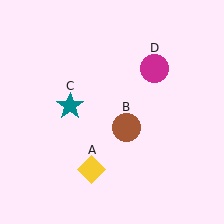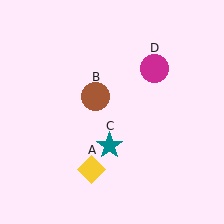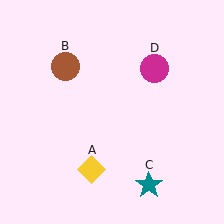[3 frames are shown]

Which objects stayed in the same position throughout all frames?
Yellow diamond (object A) and magenta circle (object D) remained stationary.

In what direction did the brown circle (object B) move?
The brown circle (object B) moved up and to the left.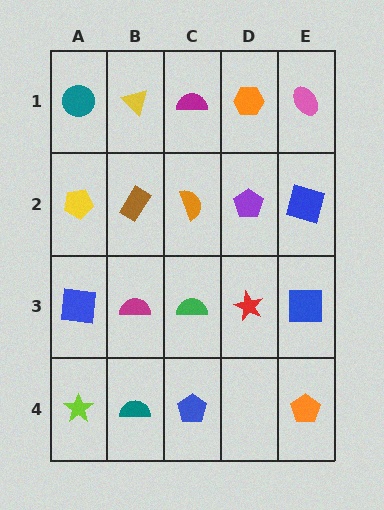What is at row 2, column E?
A blue square.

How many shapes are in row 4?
4 shapes.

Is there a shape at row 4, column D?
No, that cell is empty.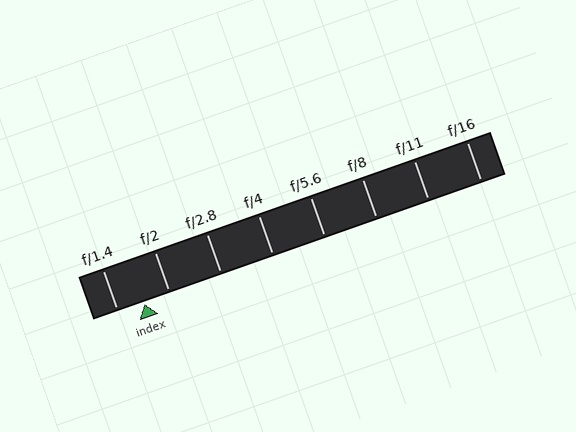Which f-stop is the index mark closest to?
The index mark is closest to f/2.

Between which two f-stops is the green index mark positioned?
The index mark is between f/1.4 and f/2.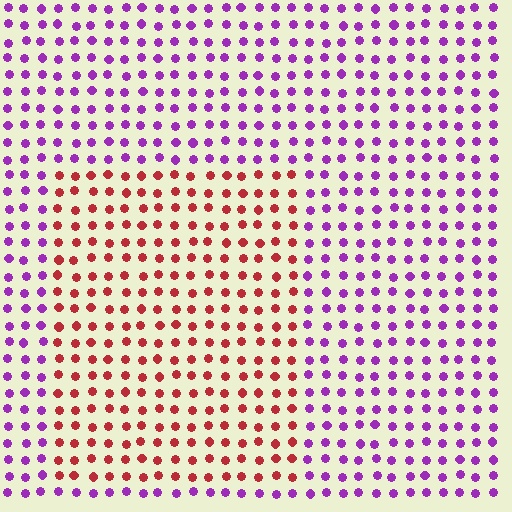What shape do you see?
I see a rectangle.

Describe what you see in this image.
The image is filled with small purple elements in a uniform arrangement. A rectangle-shaped region is visible where the elements are tinted to a slightly different hue, forming a subtle color boundary.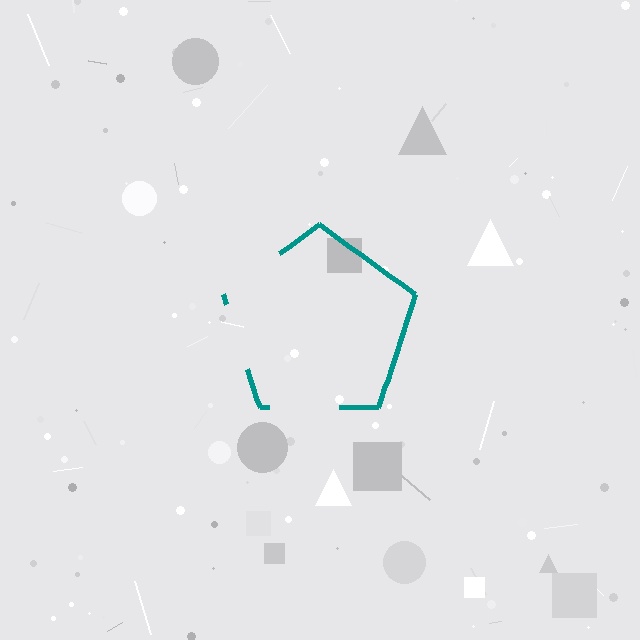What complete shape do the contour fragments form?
The contour fragments form a pentagon.